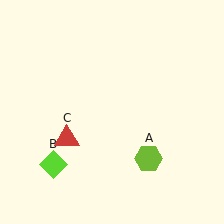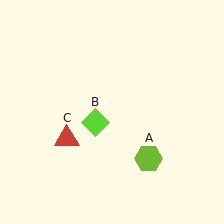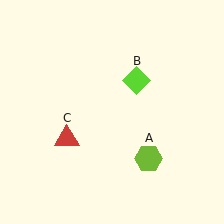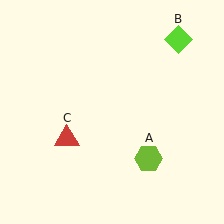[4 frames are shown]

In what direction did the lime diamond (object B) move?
The lime diamond (object B) moved up and to the right.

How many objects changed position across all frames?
1 object changed position: lime diamond (object B).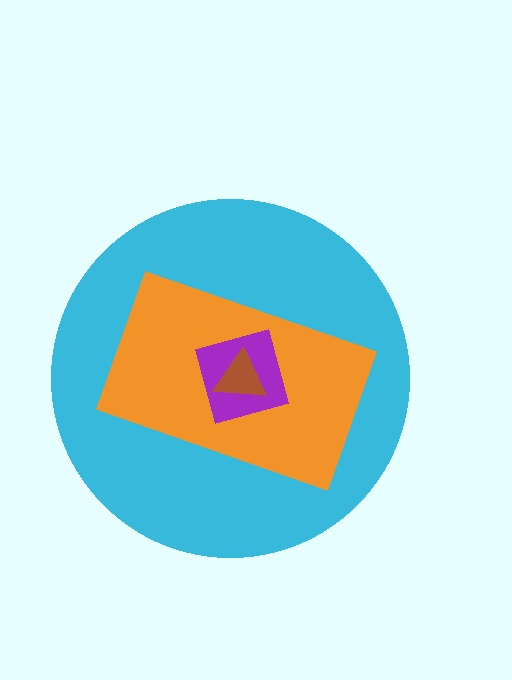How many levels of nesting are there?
4.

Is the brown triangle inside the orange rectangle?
Yes.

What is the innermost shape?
The brown triangle.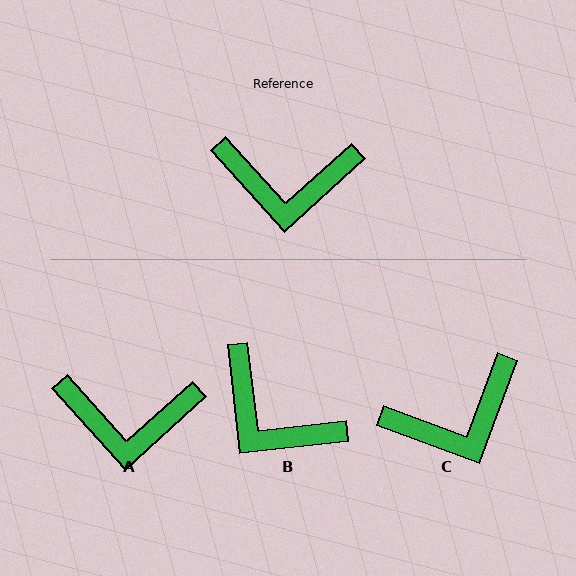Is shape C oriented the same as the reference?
No, it is off by about 28 degrees.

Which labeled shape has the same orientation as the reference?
A.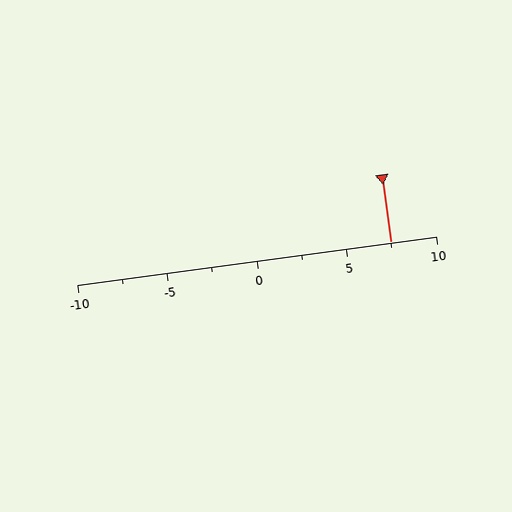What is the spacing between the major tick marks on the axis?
The major ticks are spaced 5 apart.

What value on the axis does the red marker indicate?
The marker indicates approximately 7.5.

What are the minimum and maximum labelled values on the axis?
The axis runs from -10 to 10.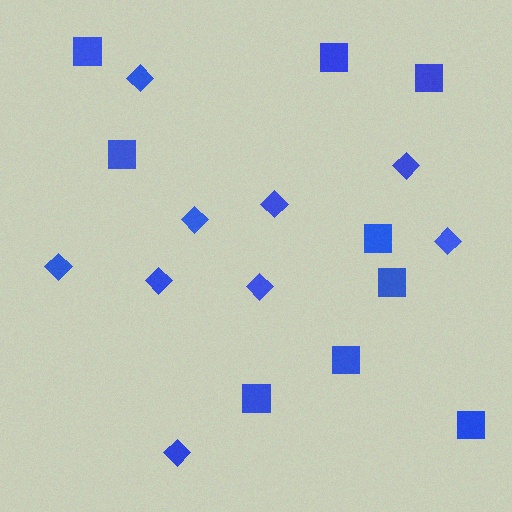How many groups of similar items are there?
There are 2 groups: one group of squares (9) and one group of diamonds (9).